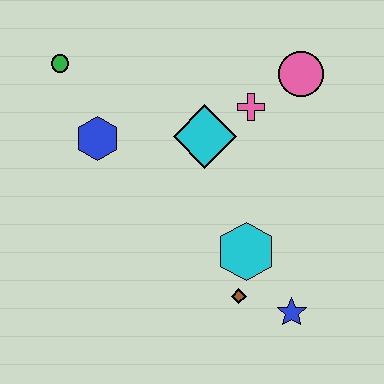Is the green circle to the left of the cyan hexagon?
Yes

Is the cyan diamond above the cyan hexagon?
Yes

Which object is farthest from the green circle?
The blue star is farthest from the green circle.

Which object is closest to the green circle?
The blue hexagon is closest to the green circle.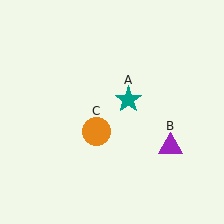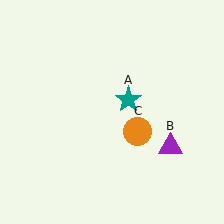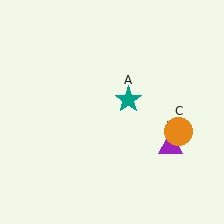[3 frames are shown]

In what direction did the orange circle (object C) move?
The orange circle (object C) moved right.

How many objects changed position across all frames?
1 object changed position: orange circle (object C).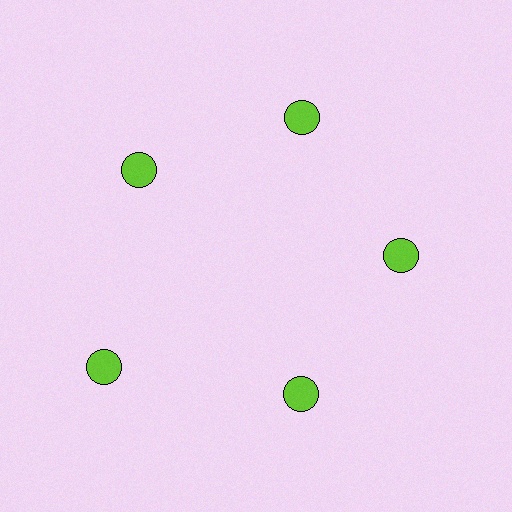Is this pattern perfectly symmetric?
No. The 5 lime circles are arranged in a ring, but one element near the 8 o'clock position is pushed outward from the center, breaking the 5-fold rotational symmetry.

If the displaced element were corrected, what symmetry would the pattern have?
It would have 5-fold rotational symmetry — the pattern would map onto itself every 72 degrees.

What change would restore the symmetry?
The symmetry would be restored by moving it inward, back onto the ring so that all 5 circles sit at equal angles and equal distance from the center.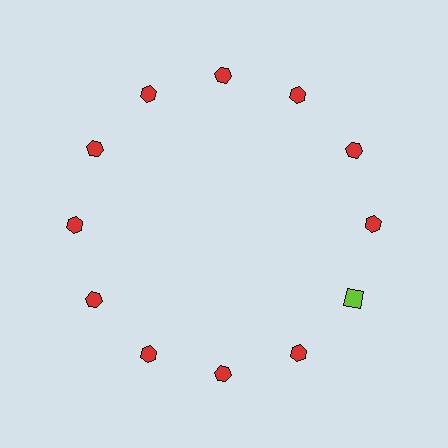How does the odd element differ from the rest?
It differs in both color (lime instead of red) and shape (square instead of hexagon).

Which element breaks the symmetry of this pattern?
The lime square at roughly the 4 o'clock position breaks the symmetry. All other shapes are red hexagons.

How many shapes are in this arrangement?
There are 12 shapes arranged in a ring pattern.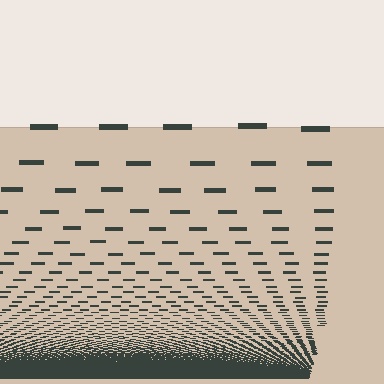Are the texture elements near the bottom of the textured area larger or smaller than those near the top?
Smaller. The gradient is inverted — elements near the bottom are smaller and denser.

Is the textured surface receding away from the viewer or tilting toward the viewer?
The surface appears to tilt toward the viewer. Texture elements get larger and sparser toward the top.